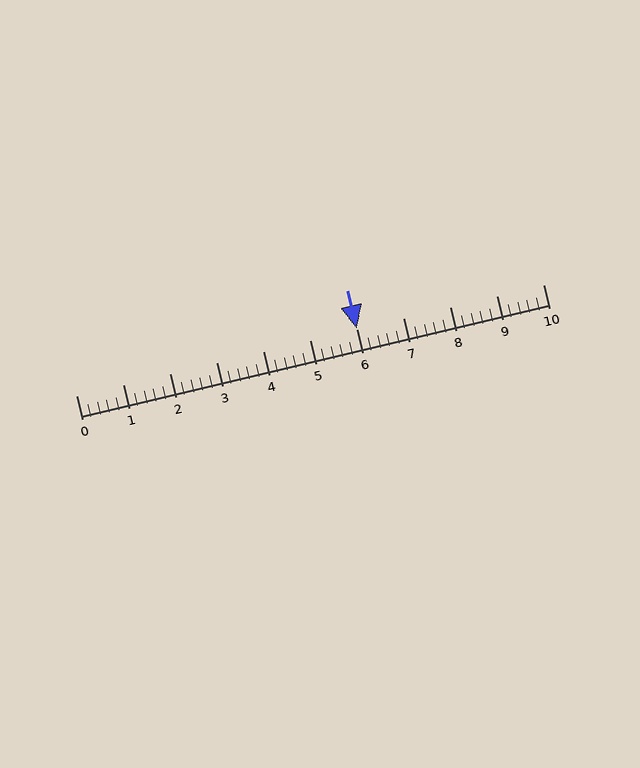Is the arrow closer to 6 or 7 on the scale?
The arrow is closer to 6.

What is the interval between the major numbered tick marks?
The major tick marks are spaced 1 units apart.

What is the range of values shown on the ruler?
The ruler shows values from 0 to 10.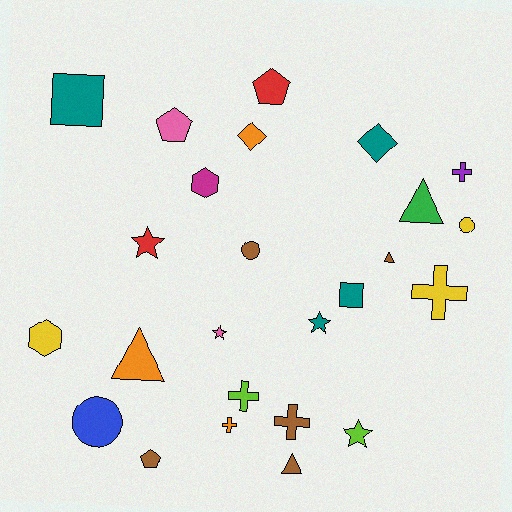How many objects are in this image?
There are 25 objects.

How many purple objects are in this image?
There is 1 purple object.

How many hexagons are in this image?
There are 2 hexagons.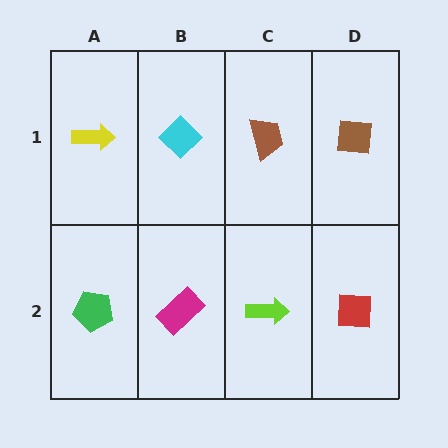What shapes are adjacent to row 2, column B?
A cyan diamond (row 1, column B), a green pentagon (row 2, column A), a lime arrow (row 2, column C).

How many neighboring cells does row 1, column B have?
3.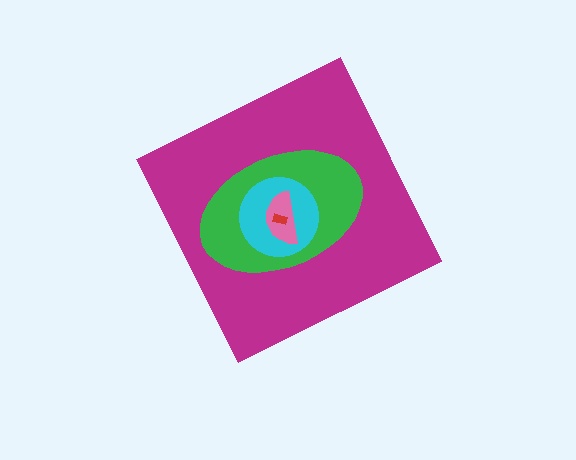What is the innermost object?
The red rectangle.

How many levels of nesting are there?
5.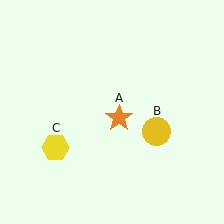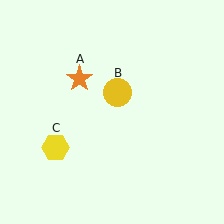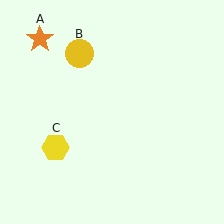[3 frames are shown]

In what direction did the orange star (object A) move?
The orange star (object A) moved up and to the left.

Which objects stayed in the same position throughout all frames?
Yellow hexagon (object C) remained stationary.